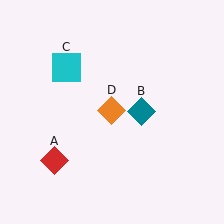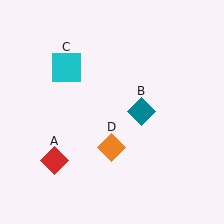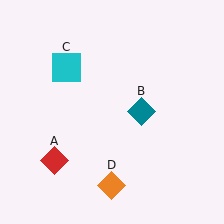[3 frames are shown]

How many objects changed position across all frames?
1 object changed position: orange diamond (object D).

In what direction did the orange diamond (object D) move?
The orange diamond (object D) moved down.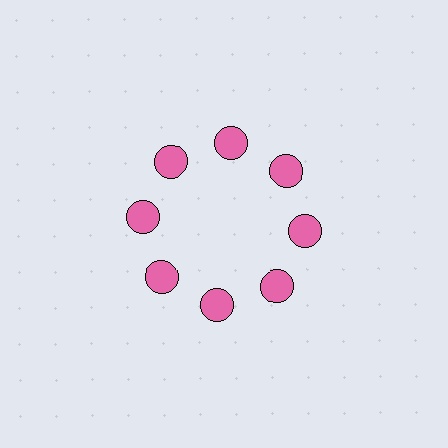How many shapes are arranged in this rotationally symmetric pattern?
There are 8 shapes, arranged in 8 groups of 1.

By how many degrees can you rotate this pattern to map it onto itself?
The pattern maps onto itself every 45 degrees of rotation.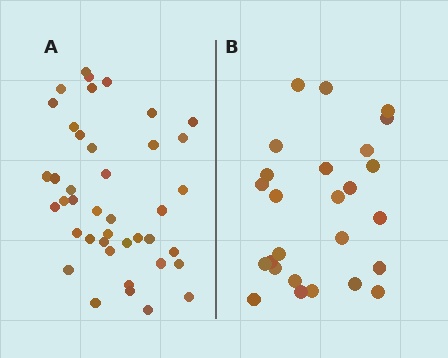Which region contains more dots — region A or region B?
Region A (the left region) has more dots.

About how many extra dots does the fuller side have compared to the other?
Region A has approximately 15 more dots than region B.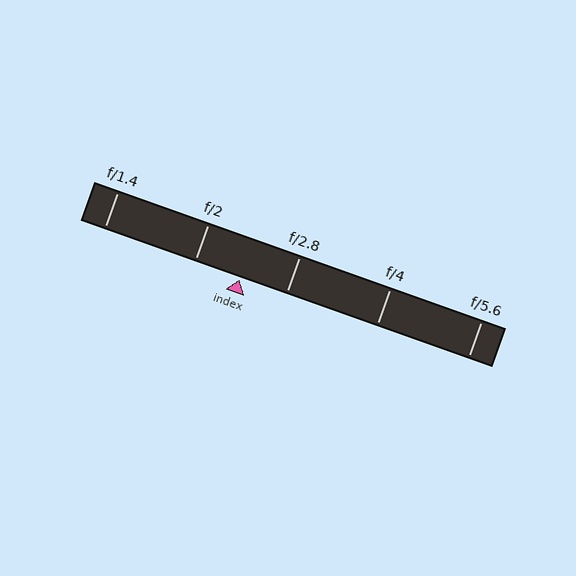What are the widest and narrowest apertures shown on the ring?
The widest aperture shown is f/1.4 and the narrowest is f/5.6.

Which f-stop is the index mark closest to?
The index mark is closest to f/2.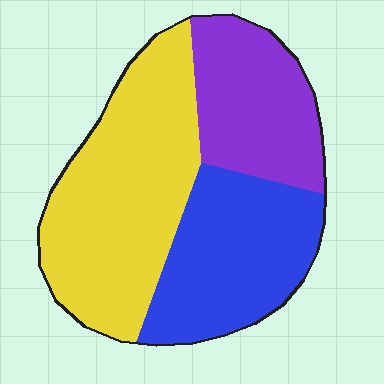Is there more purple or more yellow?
Yellow.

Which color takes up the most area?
Yellow, at roughly 45%.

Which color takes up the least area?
Purple, at roughly 25%.